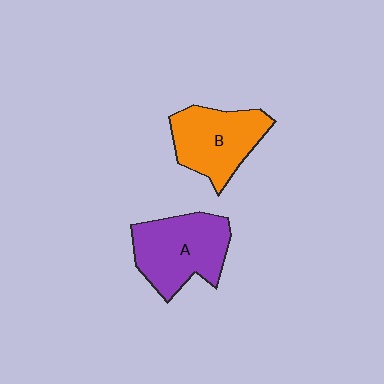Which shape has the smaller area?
Shape B (orange).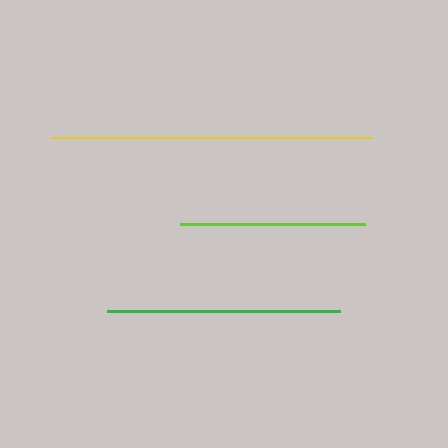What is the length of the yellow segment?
The yellow segment is approximately 321 pixels long.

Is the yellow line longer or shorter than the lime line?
The yellow line is longer than the lime line.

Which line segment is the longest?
The yellow line is the longest at approximately 321 pixels.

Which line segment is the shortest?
The lime line is the shortest at approximately 185 pixels.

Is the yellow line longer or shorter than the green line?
The yellow line is longer than the green line.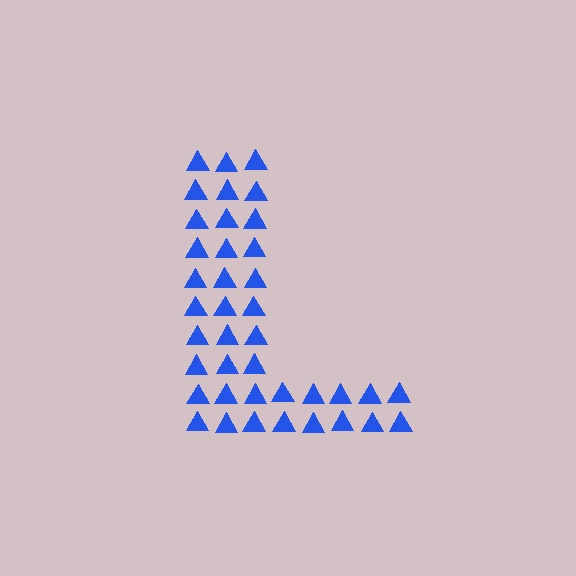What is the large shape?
The large shape is the letter L.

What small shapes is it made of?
It is made of small triangles.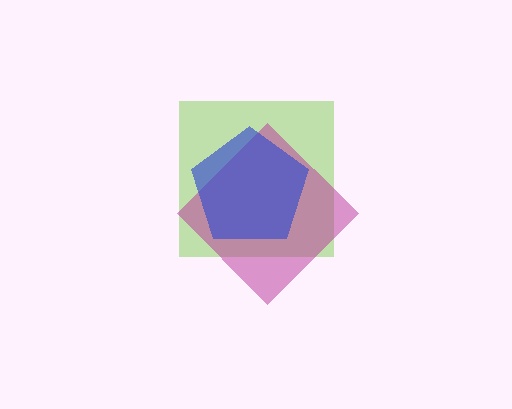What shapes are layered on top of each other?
The layered shapes are: a lime square, a magenta diamond, a blue pentagon.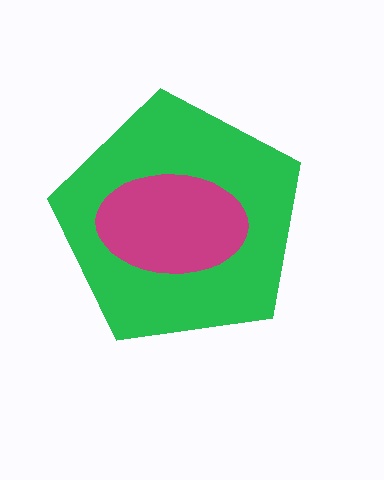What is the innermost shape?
The magenta ellipse.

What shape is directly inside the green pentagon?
The magenta ellipse.